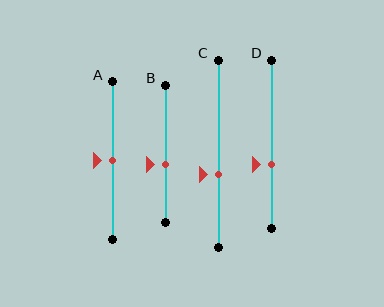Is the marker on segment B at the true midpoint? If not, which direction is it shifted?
No, the marker on segment B is shifted downward by about 7% of the segment length.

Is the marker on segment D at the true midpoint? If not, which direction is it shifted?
No, the marker on segment D is shifted downward by about 12% of the segment length.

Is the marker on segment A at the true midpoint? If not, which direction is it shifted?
Yes, the marker on segment A is at the true midpoint.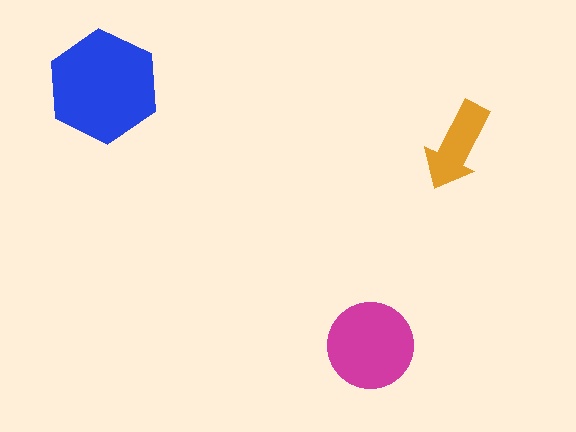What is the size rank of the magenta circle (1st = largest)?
2nd.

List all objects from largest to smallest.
The blue hexagon, the magenta circle, the orange arrow.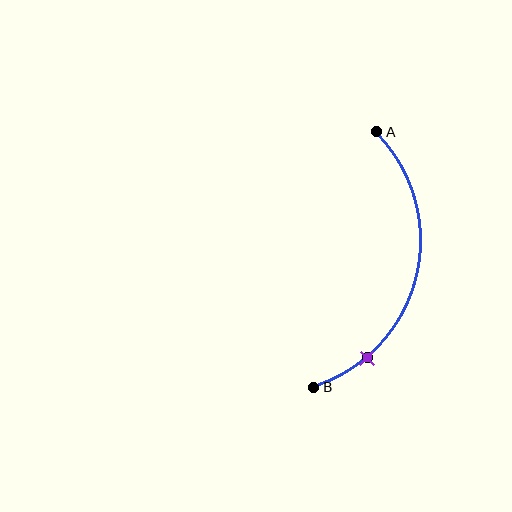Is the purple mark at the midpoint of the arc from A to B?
No. The purple mark lies on the arc but is closer to endpoint B. The arc midpoint would be at the point on the curve equidistant along the arc from both A and B.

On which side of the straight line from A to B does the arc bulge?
The arc bulges to the right of the straight line connecting A and B.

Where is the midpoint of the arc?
The arc midpoint is the point on the curve farthest from the straight line joining A and B. It sits to the right of that line.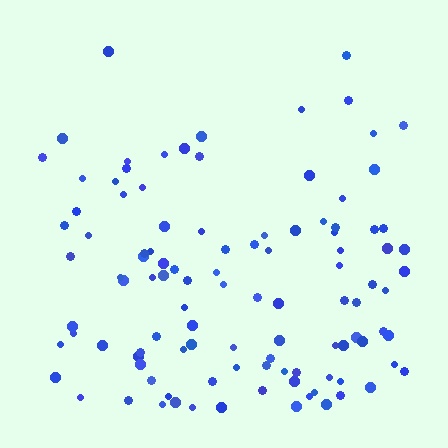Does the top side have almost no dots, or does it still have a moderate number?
Still a moderate number, just noticeably fewer than the bottom.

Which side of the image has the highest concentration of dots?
The bottom.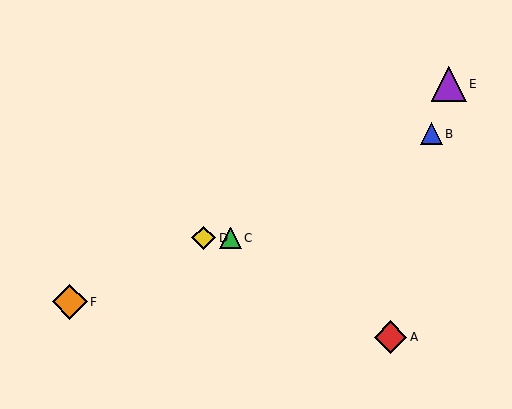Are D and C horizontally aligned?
Yes, both are at y≈238.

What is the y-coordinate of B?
Object B is at y≈134.